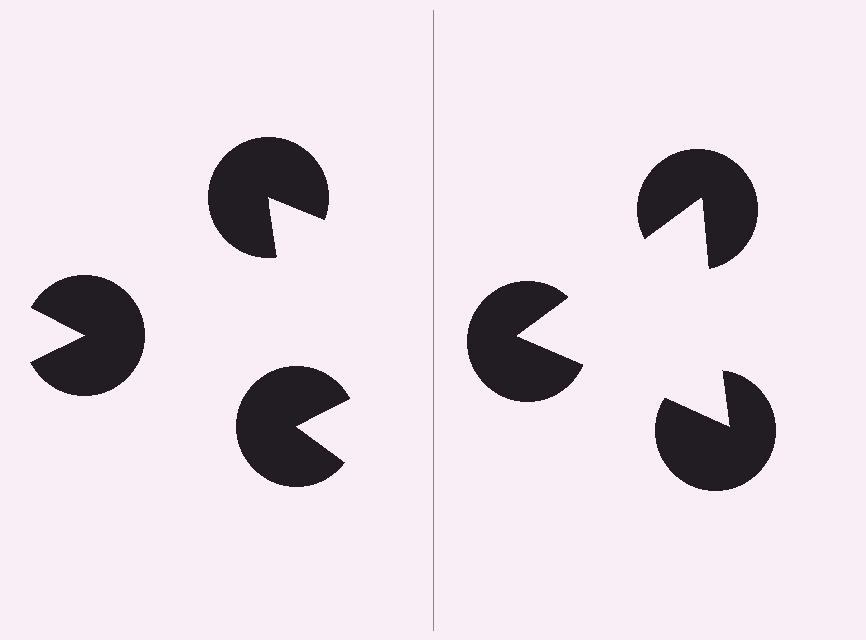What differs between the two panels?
The pac-man discs are positioned identically on both sides; only the wedge orientations differ. On the right they align to a triangle; on the left they are misaligned.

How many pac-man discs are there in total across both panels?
6 — 3 on each side.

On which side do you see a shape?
An illusory triangle appears on the right side. On the left side the wedge cuts are rotated, so no coherent shape forms.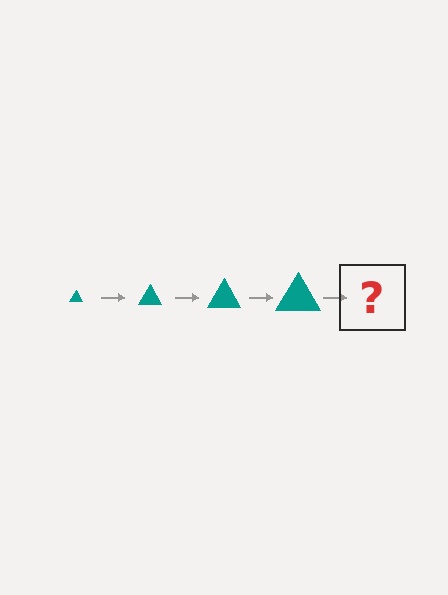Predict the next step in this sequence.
The next step is a teal triangle, larger than the previous one.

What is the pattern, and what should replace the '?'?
The pattern is that the triangle gets progressively larger each step. The '?' should be a teal triangle, larger than the previous one.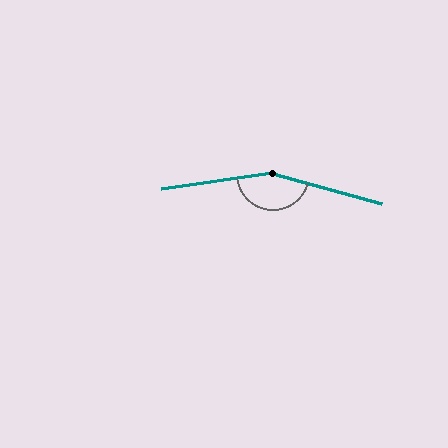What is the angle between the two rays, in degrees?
Approximately 157 degrees.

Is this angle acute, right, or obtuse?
It is obtuse.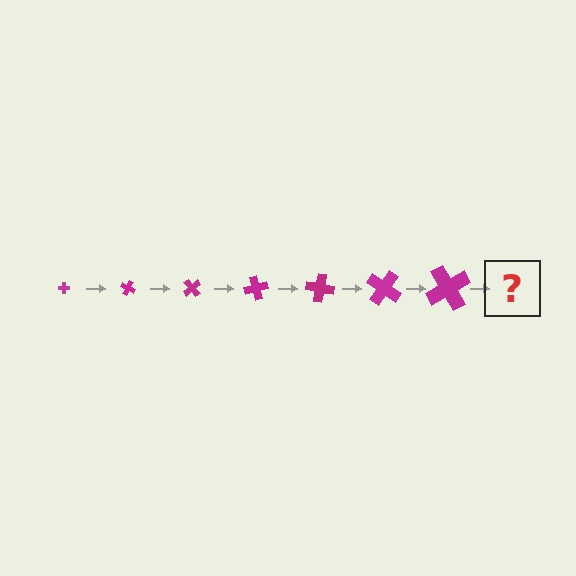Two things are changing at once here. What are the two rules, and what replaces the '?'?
The two rules are that the cross grows larger each step and it rotates 25 degrees each step. The '?' should be a cross, larger than the previous one and rotated 175 degrees from the start.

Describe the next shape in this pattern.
It should be a cross, larger than the previous one and rotated 175 degrees from the start.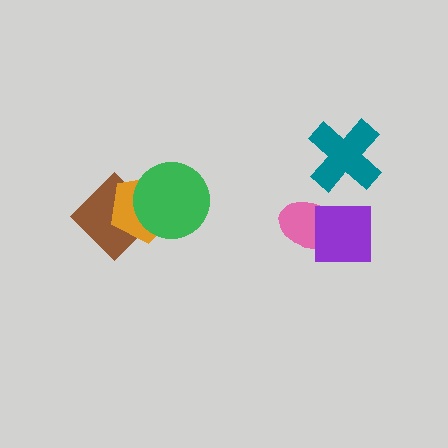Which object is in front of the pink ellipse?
The purple square is in front of the pink ellipse.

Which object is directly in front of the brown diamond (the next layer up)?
The orange pentagon is directly in front of the brown diamond.